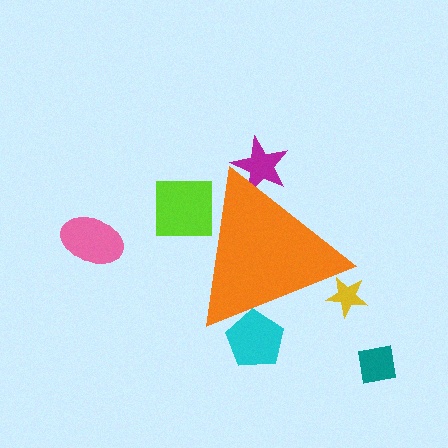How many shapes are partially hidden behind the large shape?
4 shapes are partially hidden.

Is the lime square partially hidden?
Yes, the lime square is partially hidden behind the orange triangle.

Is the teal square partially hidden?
No, the teal square is fully visible.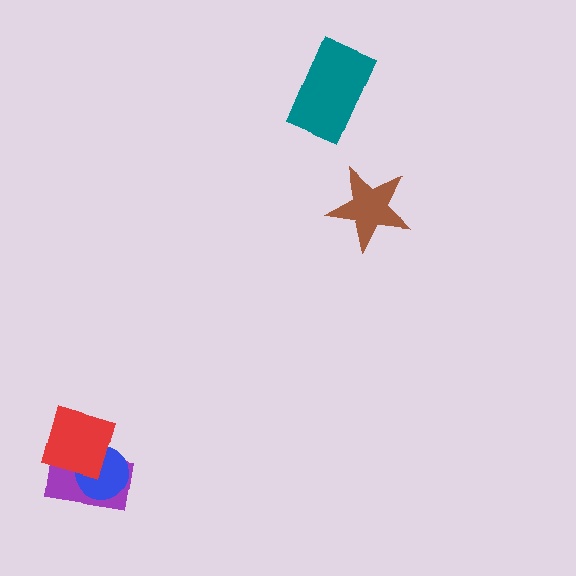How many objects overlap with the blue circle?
2 objects overlap with the blue circle.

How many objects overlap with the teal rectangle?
0 objects overlap with the teal rectangle.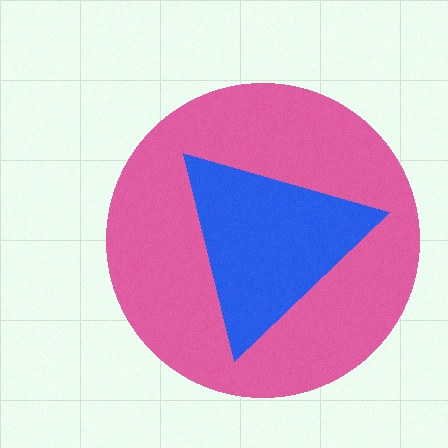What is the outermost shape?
The pink circle.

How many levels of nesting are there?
2.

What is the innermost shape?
The blue triangle.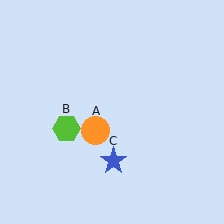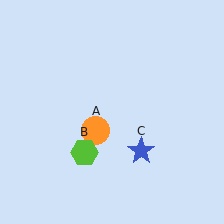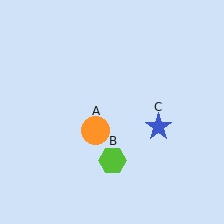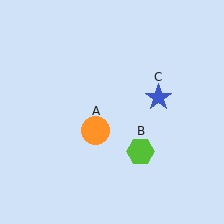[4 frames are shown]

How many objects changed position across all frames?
2 objects changed position: lime hexagon (object B), blue star (object C).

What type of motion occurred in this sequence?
The lime hexagon (object B), blue star (object C) rotated counterclockwise around the center of the scene.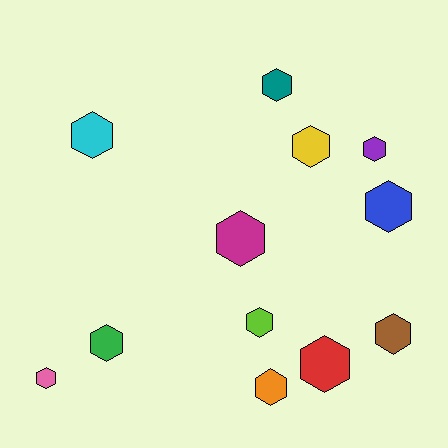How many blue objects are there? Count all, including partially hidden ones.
There is 1 blue object.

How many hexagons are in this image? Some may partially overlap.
There are 12 hexagons.